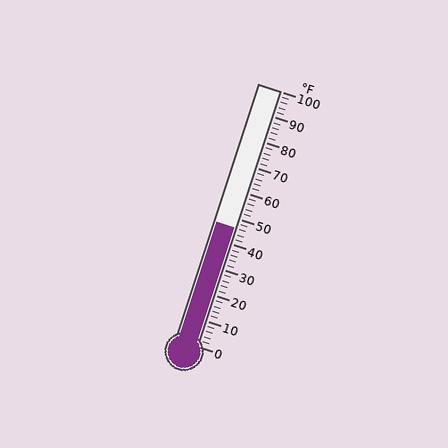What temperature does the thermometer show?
The thermometer shows approximately 46°F.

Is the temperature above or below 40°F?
The temperature is above 40°F.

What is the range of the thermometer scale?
The thermometer scale ranges from 0°F to 100°F.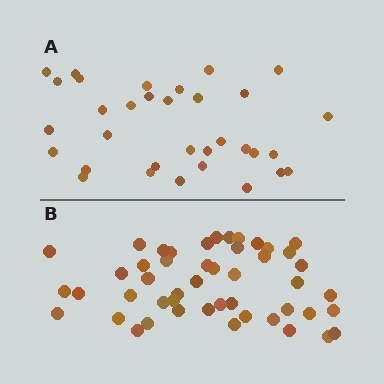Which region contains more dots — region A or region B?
Region B (the bottom region) has more dots.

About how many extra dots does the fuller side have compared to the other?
Region B has approximately 15 more dots than region A.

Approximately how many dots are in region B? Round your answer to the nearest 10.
About 50 dots. (The exact count is 48, which rounds to 50.)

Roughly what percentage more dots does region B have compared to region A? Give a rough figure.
About 45% more.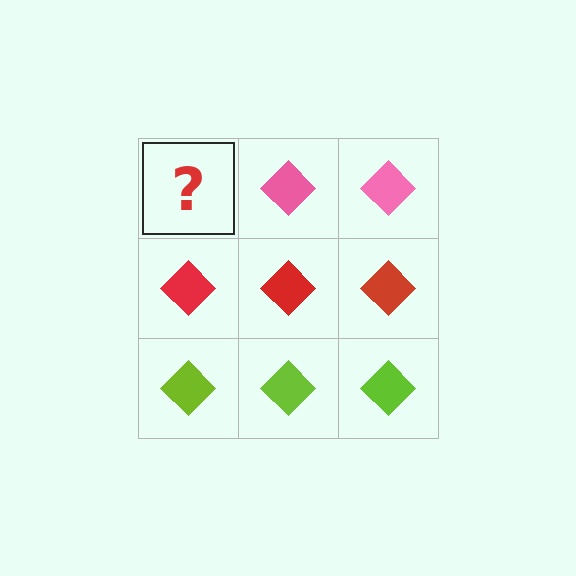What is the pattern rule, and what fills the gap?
The rule is that each row has a consistent color. The gap should be filled with a pink diamond.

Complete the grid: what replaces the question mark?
The question mark should be replaced with a pink diamond.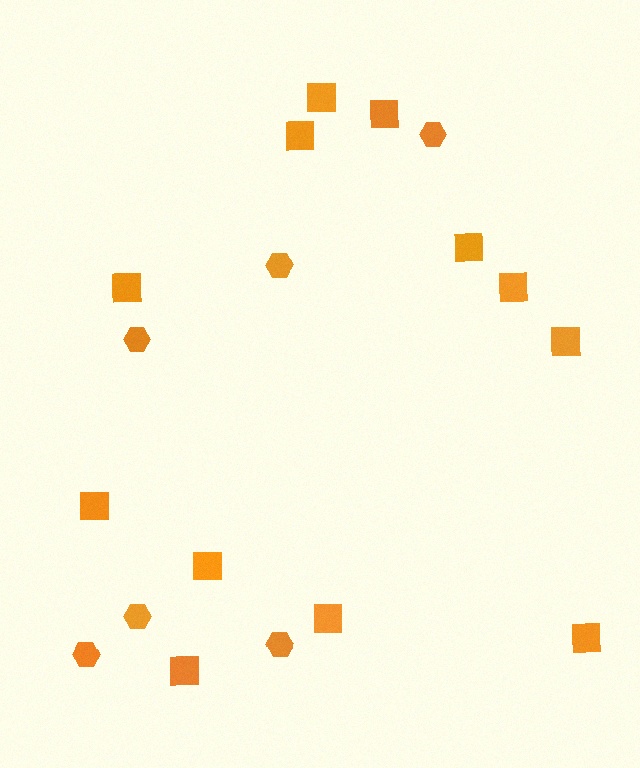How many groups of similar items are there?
There are 2 groups: one group of squares (12) and one group of hexagons (6).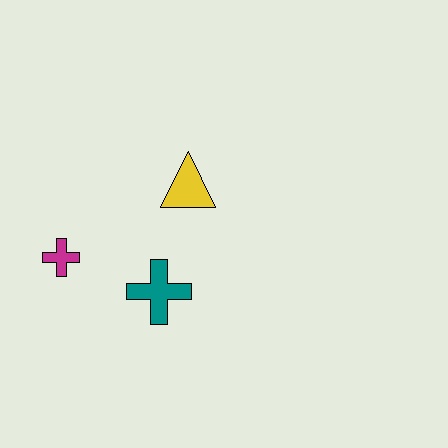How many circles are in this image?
There are no circles.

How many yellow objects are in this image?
There is 1 yellow object.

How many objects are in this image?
There are 3 objects.